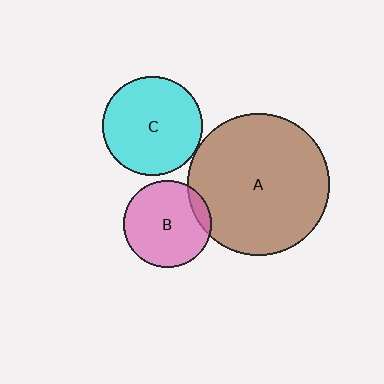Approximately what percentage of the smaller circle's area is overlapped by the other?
Approximately 10%.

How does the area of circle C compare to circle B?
Approximately 1.3 times.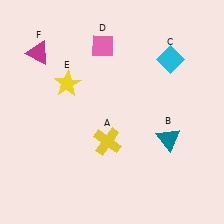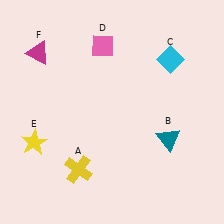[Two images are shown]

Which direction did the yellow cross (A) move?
The yellow cross (A) moved left.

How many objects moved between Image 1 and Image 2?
2 objects moved between the two images.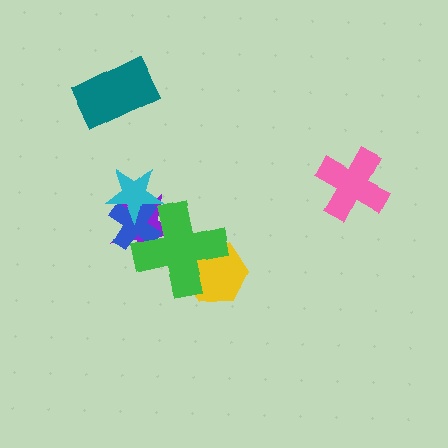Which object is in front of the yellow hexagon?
The green cross is in front of the yellow hexagon.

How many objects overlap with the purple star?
3 objects overlap with the purple star.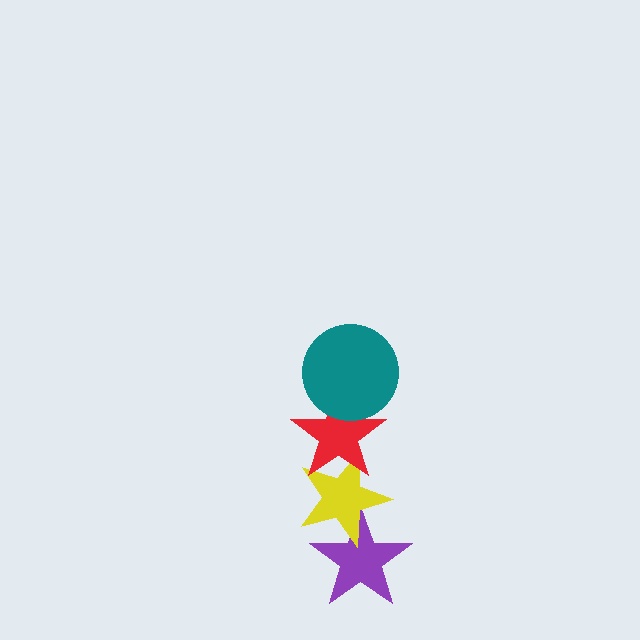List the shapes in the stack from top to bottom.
From top to bottom: the teal circle, the red star, the yellow star, the purple star.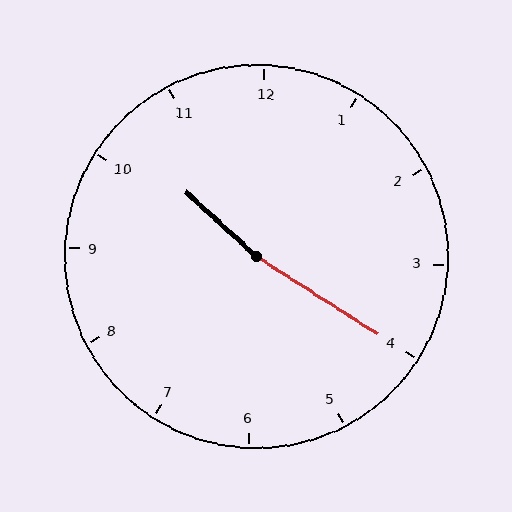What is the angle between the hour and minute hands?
Approximately 170 degrees.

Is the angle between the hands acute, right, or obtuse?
It is obtuse.